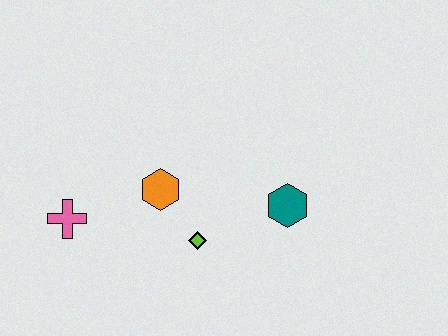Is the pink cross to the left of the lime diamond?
Yes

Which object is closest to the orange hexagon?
The lime diamond is closest to the orange hexagon.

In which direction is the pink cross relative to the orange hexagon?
The pink cross is to the left of the orange hexagon.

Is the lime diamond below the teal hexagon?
Yes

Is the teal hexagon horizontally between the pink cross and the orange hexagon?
No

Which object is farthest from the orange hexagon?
The teal hexagon is farthest from the orange hexagon.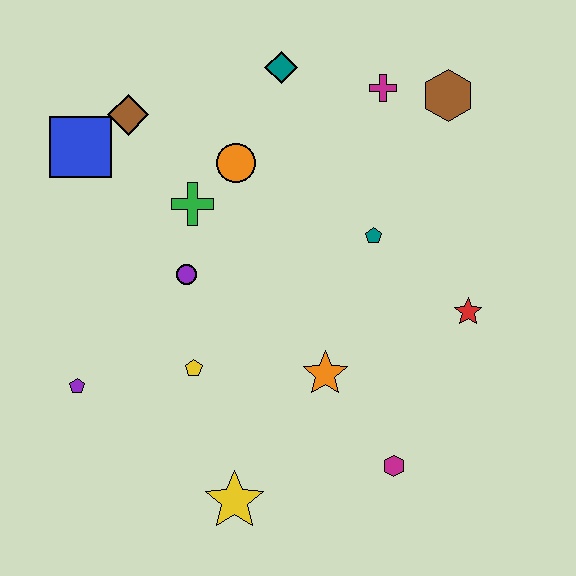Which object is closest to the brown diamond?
The blue square is closest to the brown diamond.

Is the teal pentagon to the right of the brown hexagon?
No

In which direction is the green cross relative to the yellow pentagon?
The green cross is above the yellow pentagon.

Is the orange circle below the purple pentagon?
No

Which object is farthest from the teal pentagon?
The purple pentagon is farthest from the teal pentagon.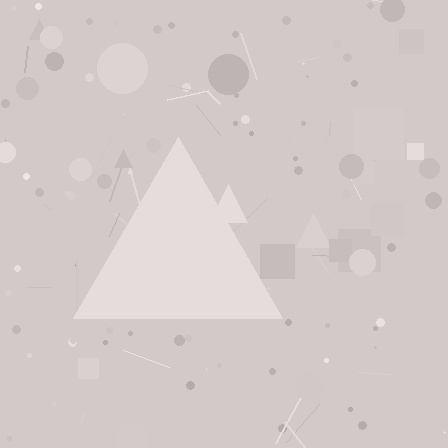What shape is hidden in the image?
A triangle is hidden in the image.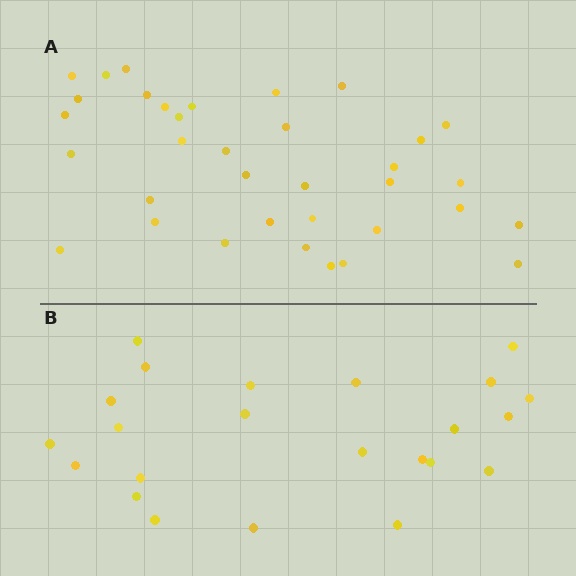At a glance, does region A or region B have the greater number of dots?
Region A (the top region) has more dots.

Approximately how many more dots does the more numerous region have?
Region A has roughly 12 or so more dots than region B.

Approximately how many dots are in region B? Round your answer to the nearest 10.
About 20 dots. (The exact count is 23, which rounds to 20.)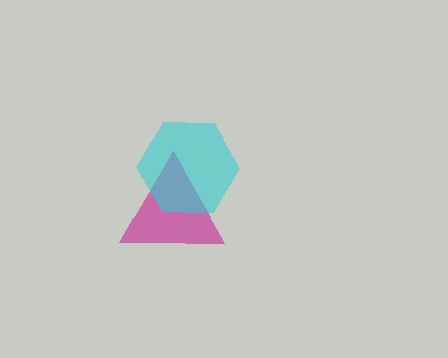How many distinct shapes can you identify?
There are 2 distinct shapes: a magenta triangle, a cyan hexagon.